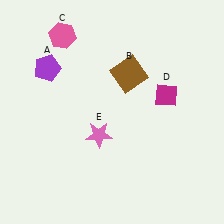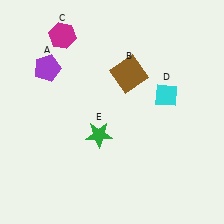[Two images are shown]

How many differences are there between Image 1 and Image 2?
There are 3 differences between the two images.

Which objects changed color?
C changed from pink to magenta. D changed from magenta to cyan. E changed from pink to green.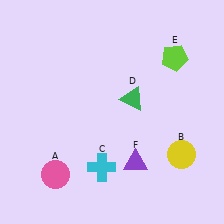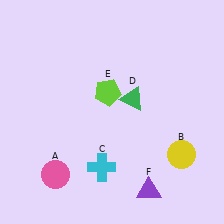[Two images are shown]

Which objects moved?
The objects that moved are: the lime pentagon (E), the purple triangle (F).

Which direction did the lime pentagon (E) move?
The lime pentagon (E) moved left.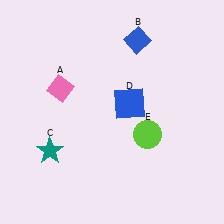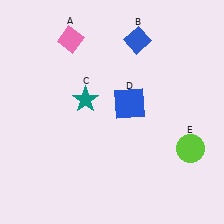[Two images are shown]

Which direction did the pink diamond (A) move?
The pink diamond (A) moved up.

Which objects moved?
The objects that moved are: the pink diamond (A), the teal star (C), the lime circle (E).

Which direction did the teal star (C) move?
The teal star (C) moved up.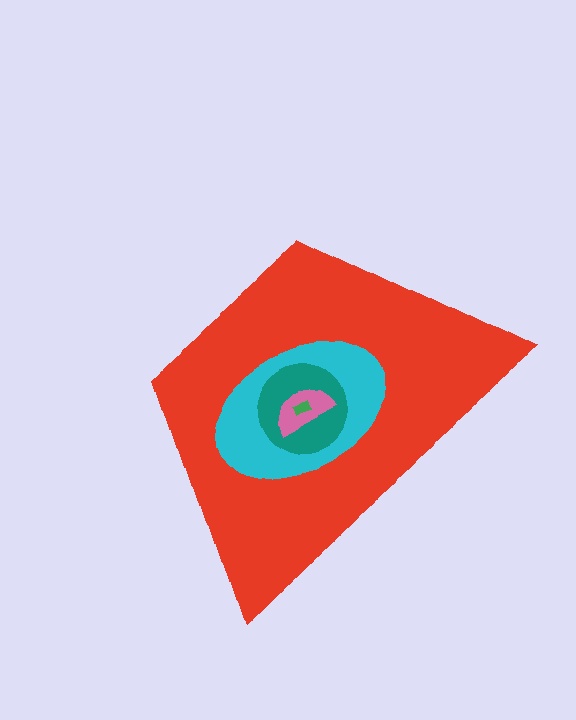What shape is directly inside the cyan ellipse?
The teal circle.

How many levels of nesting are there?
5.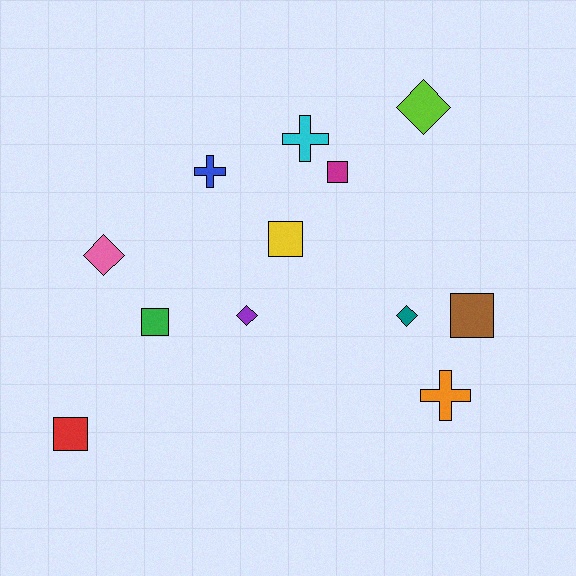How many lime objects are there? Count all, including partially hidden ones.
There is 1 lime object.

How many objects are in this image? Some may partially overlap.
There are 12 objects.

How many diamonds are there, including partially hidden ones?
There are 4 diamonds.